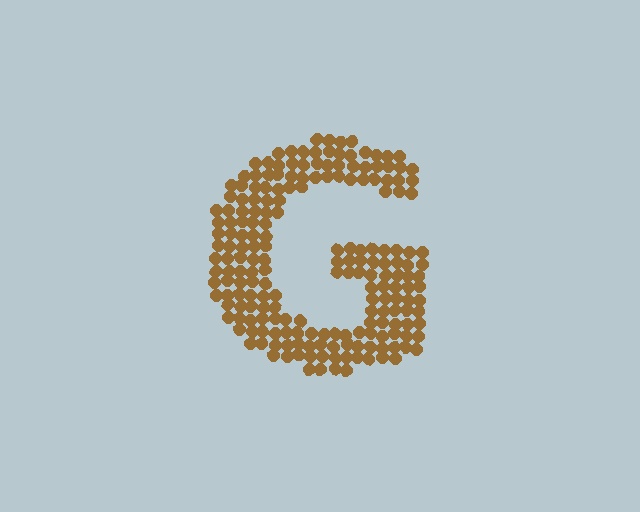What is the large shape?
The large shape is the letter G.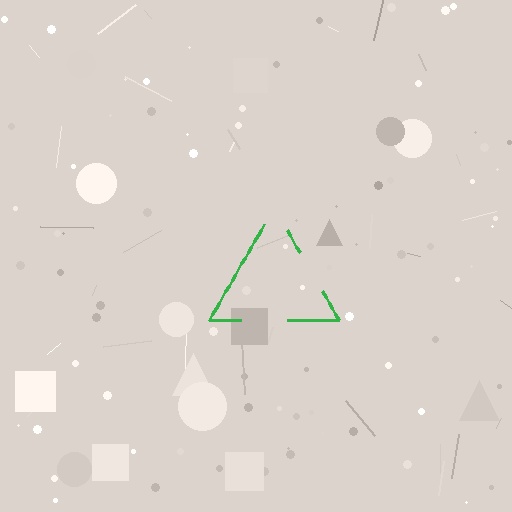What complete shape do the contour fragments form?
The contour fragments form a triangle.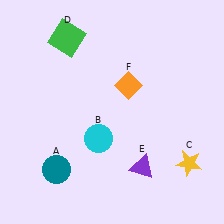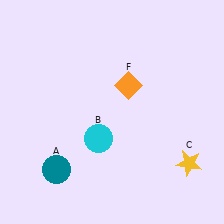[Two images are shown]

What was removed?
The purple triangle (E), the green square (D) were removed in Image 2.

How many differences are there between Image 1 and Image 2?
There are 2 differences between the two images.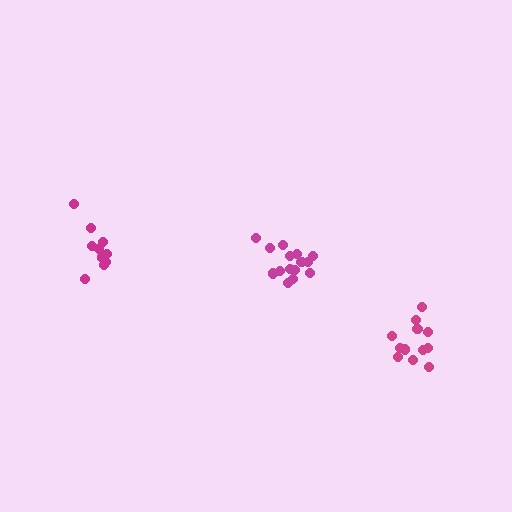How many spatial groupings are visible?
There are 3 spatial groupings.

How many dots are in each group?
Group 1: 12 dots, Group 2: 10 dots, Group 3: 15 dots (37 total).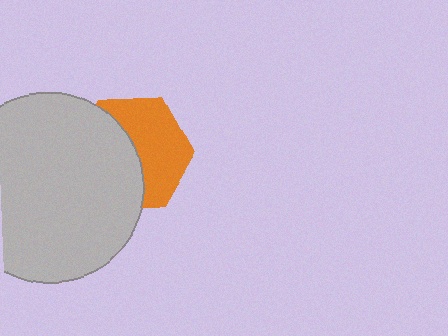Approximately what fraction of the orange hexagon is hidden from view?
Roughly 49% of the orange hexagon is hidden behind the light gray circle.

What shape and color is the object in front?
The object in front is a light gray circle.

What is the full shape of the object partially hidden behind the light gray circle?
The partially hidden object is an orange hexagon.